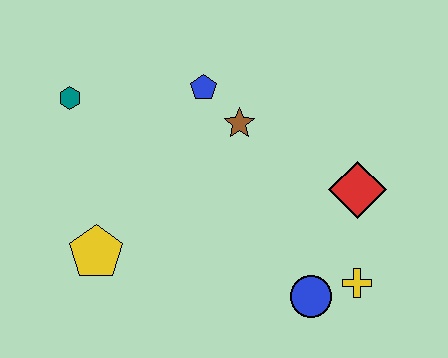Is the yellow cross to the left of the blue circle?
No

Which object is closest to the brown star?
The blue pentagon is closest to the brown star.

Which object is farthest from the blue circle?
The teal hexagon is farthest from the blue circle.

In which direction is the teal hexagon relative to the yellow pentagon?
The teal hexagon is above the yellow pentagon.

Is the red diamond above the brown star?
No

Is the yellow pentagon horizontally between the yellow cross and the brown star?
No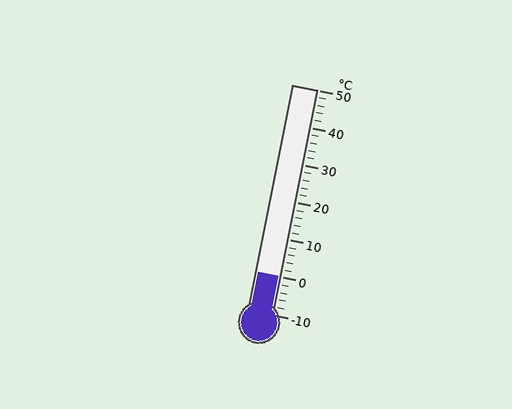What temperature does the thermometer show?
The thermometer shows approximately 0°C.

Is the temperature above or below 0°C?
The temperature is at 0°C.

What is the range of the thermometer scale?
The thermometer scale ranges from -10°C to 50°C.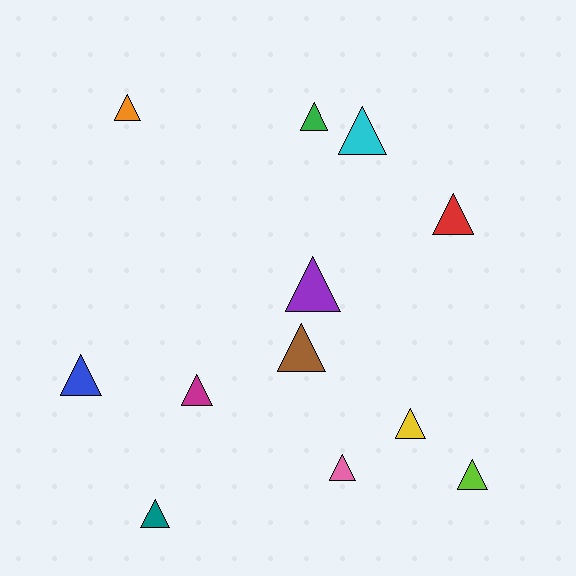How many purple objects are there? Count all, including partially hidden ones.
There is 1 purple object.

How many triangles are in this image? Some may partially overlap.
There are 12 triangles.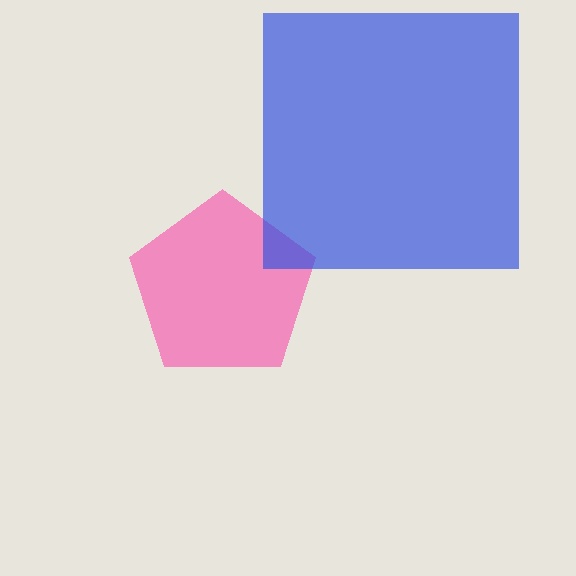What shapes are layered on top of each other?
The layered shapes are: a pink pentagon, a blue square.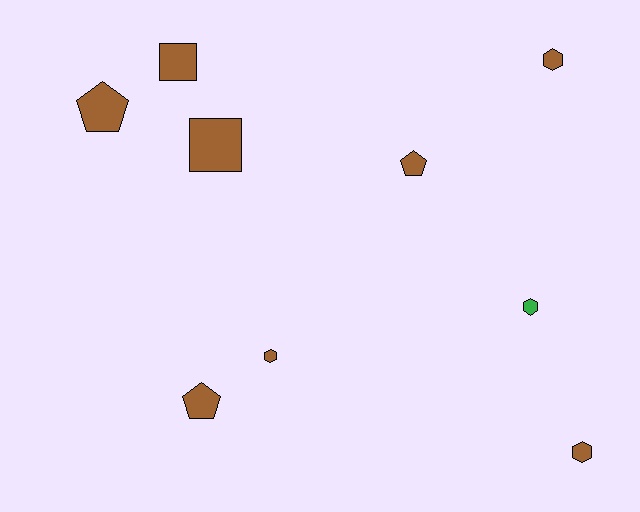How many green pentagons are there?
There are no green pentagons.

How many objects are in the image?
There are 9 objects.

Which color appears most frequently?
Brown, with 8 objects.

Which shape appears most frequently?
Hexagon, with 4 objects.